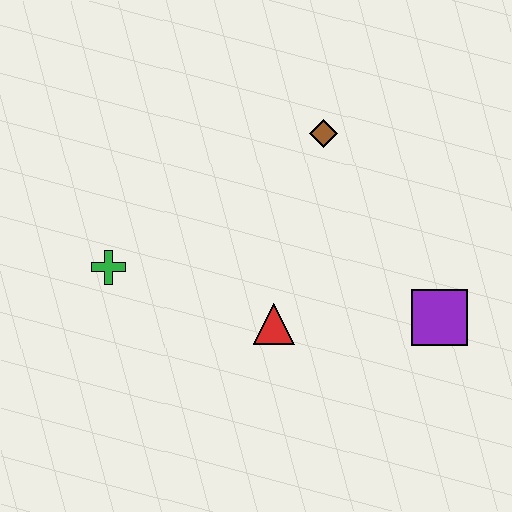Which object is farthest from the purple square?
The green cross is farthest from the purple square.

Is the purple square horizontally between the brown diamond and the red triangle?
No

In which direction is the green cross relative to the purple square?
The green cross is to the left of the purple square.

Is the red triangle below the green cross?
Yes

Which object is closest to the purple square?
The red triangle is closest to the purple square.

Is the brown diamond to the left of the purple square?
Yes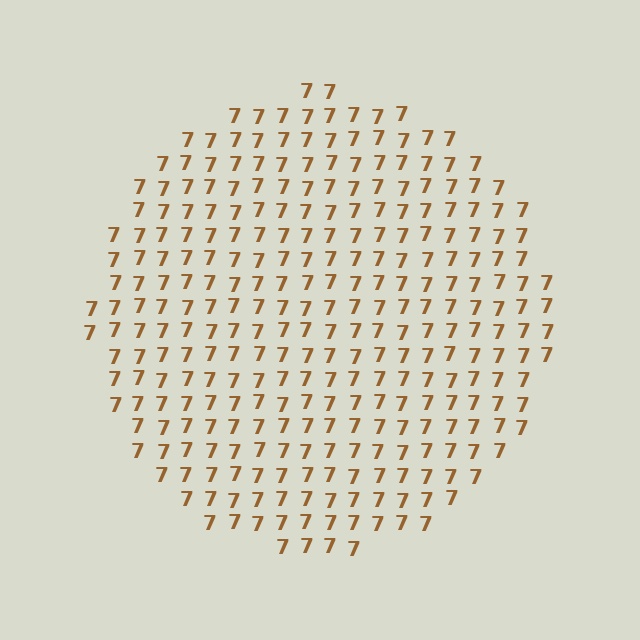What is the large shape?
The large shape is a circle.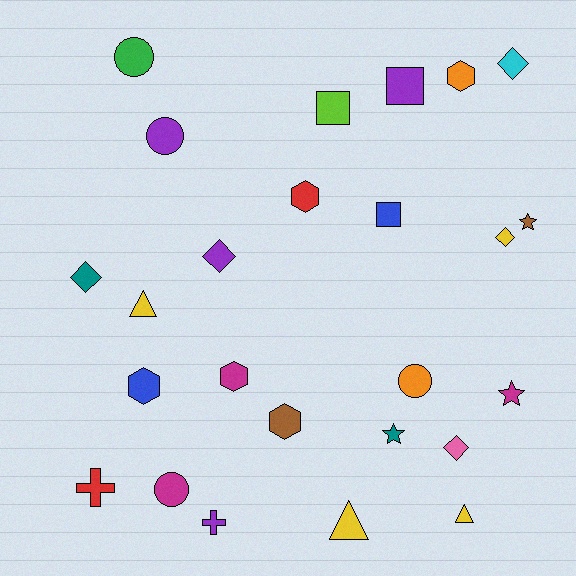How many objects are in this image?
There are 25 objects.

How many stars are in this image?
There are 3 stars.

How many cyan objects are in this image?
There is 1 cyan object.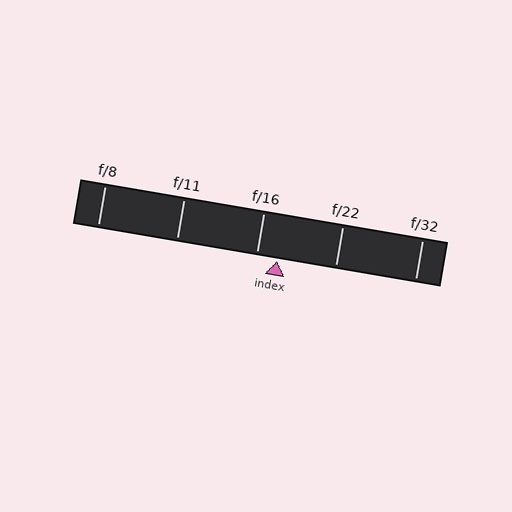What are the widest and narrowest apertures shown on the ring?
The widest aperture shown is f/8 and the narrowest is f/32.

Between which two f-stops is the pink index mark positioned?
The index mark is between f/16 and f/22.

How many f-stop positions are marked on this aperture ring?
There are 5 f-stop positions marked.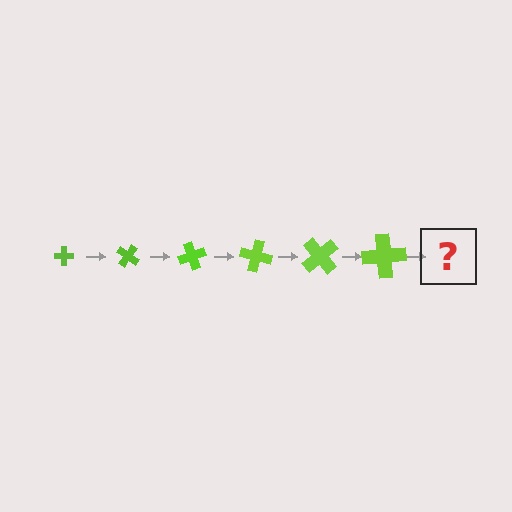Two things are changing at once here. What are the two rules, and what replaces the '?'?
The two rules are that the cross grows larger each step and it rotates 35 degrees each step. The '?' should be a cross, larger than the previous one and rotated 210 degrees from the start.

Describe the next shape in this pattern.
It should be a cross, larger than the previous one and rotated 210 degrees from the start.